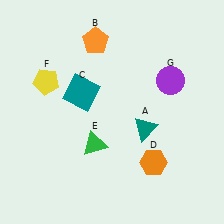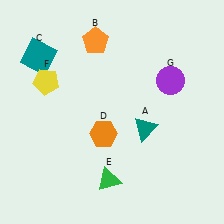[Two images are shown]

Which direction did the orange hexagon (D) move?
The orange hexagon (D) moved left.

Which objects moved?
The objects that moved are: the teal square (C), the orange hexagon (D), the green triangle (E).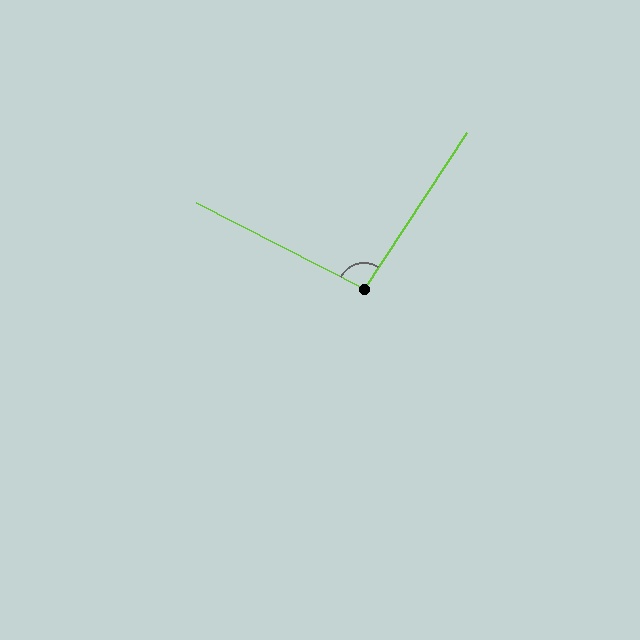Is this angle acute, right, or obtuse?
It is obtuse.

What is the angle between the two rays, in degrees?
Approximately 96 degrees.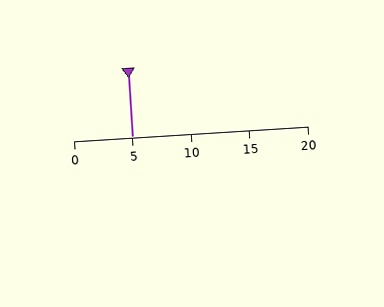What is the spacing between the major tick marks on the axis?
The major ticks are spaced 5 apart.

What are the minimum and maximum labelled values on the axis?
The axis runs from 0 to 20.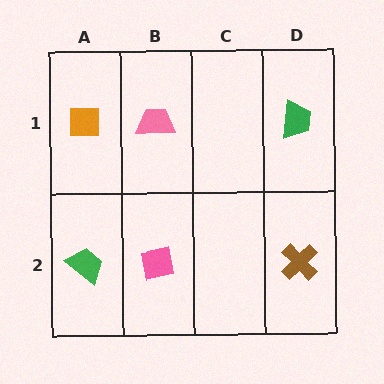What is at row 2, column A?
A green trapezoid.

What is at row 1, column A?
An orange square.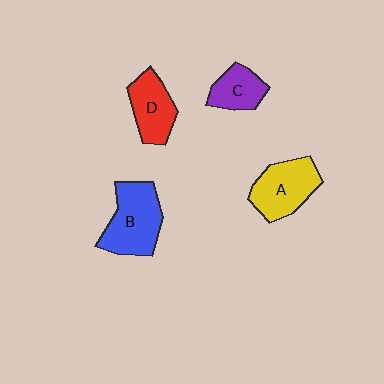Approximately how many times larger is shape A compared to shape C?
Approximately 1.5 times.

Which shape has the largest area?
Shape B (blue).